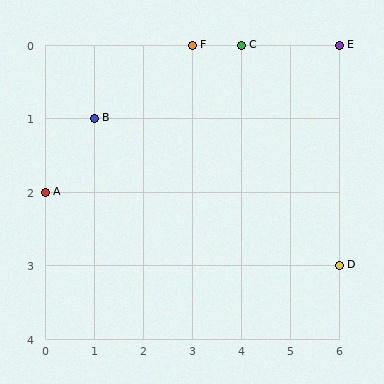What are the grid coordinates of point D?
Point D is at grid coordinates (6, 3).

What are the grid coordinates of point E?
Point E is at grid coordinates (6, 0).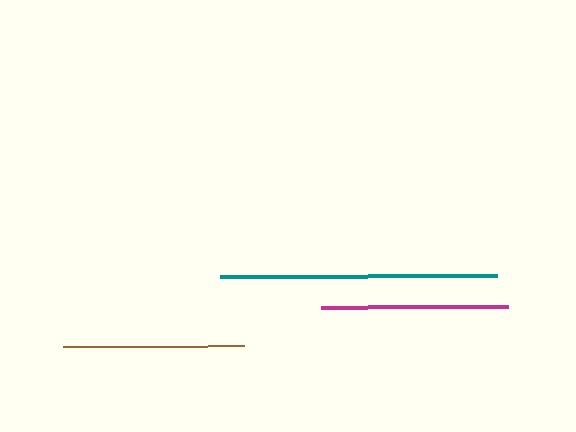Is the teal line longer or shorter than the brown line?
The teal line is longer than the brown line.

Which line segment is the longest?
The teal line is the longest at approximately 277 pixels.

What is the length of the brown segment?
The brown segment is approximately 181 pixels long.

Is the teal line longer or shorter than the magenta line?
The teal line is longer than the magenta line.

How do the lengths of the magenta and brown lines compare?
The magenta and brown lines are approximately the same length.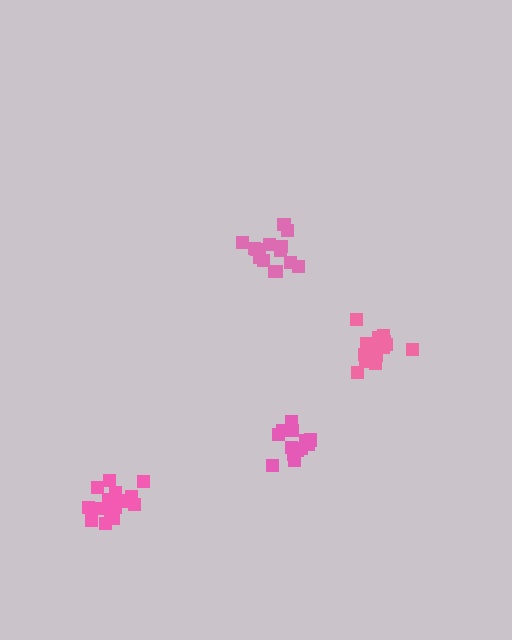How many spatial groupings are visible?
There are 4 spatial groupings.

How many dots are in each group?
Group 1: 15 dots, Group 2: 14 dots, Group 3: 14 dots, Group 4: 17 dots (60 total).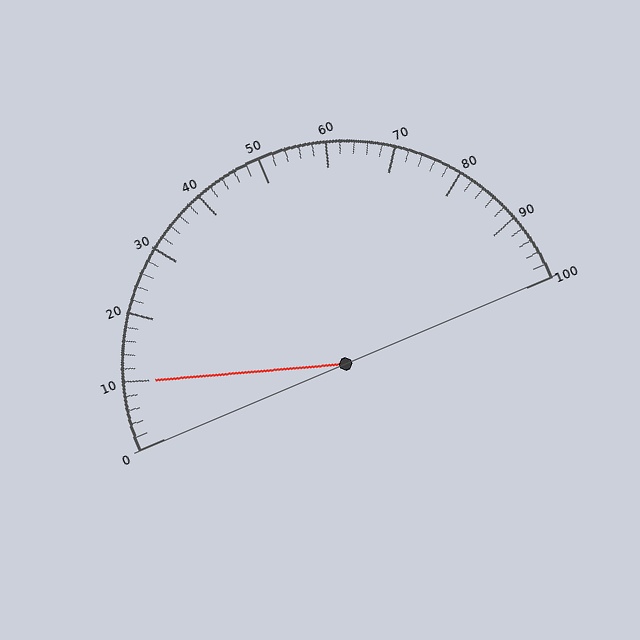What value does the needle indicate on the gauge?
The needle indicates approximately 10.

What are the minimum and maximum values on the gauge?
The gauge ranges from 0 to 100.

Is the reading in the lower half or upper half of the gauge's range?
The reading is in the lower half of the range (0 to 100).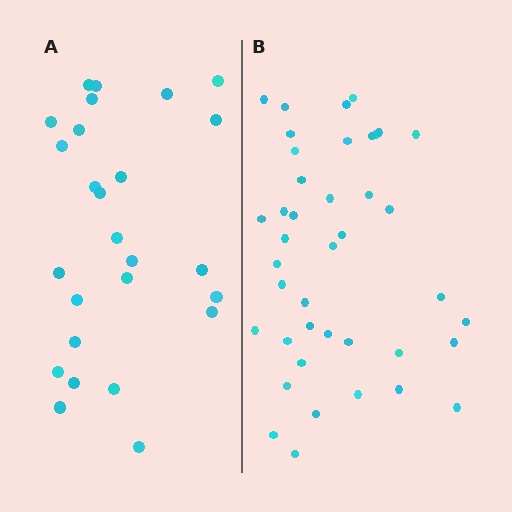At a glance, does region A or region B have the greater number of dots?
Region B (the right region) has more dots.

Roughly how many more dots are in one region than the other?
Region B has approximately 15 more dots than region A.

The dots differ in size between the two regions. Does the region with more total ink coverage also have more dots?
No. Region A has more total ink coverage because its dots are larger, but region B actually contains more individual dots. Total area can be misleading — the number of items is what matters here.